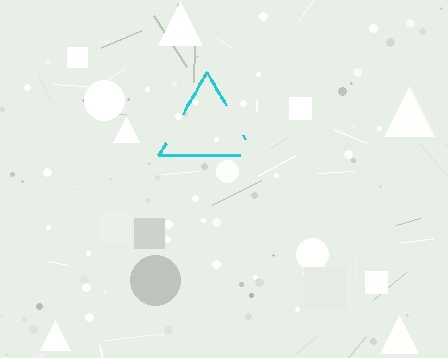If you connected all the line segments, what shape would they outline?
They would outline a triangle.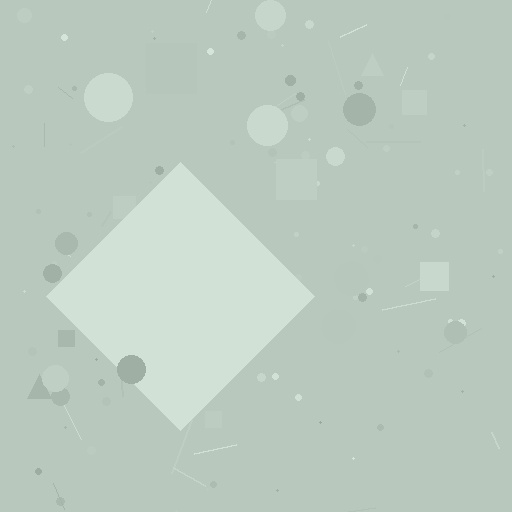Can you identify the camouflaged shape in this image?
The camouflaged shape is a diamond.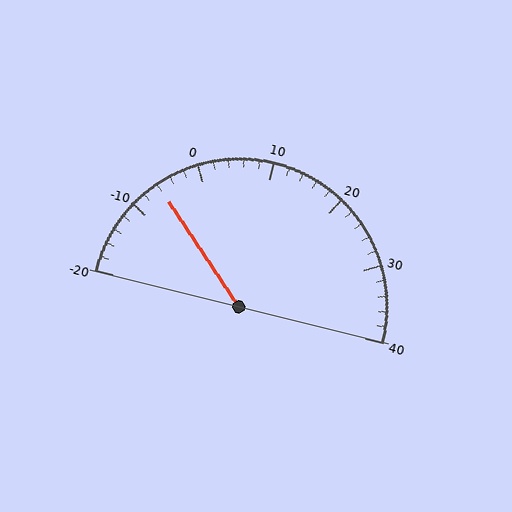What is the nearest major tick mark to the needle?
The nearest major tick mark is -10.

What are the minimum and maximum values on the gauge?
The gauge ranges from -20 to 40.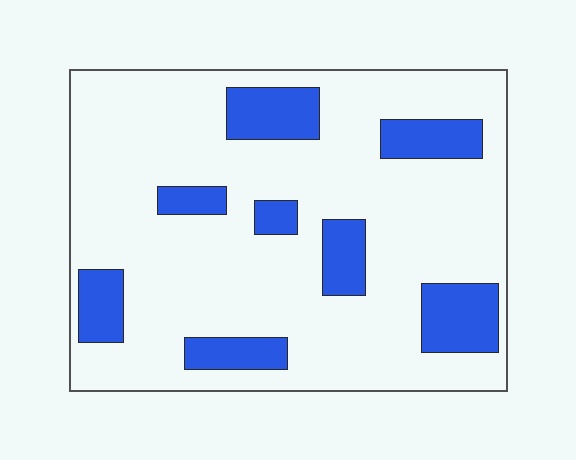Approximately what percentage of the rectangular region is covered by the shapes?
Approximately 20%.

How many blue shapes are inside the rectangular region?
8.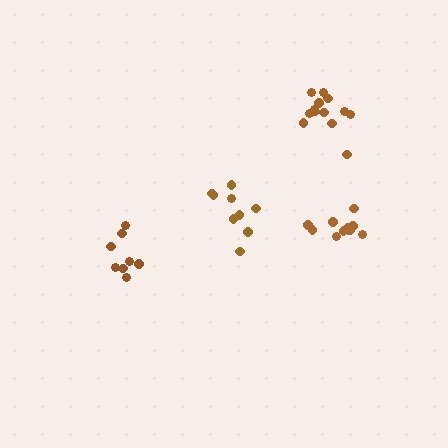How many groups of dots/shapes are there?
There are 4 groups.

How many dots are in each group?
Group 1: 9 dots, Group 2: 11 dots, Group 3: 13 dots, Group 4: 8 dots (41 total).